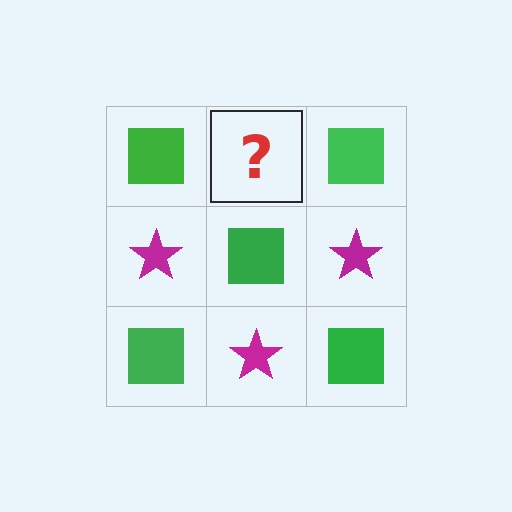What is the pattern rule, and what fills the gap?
The rule is that it alternates green square and magenta star in a checkerboard pattern. The gap should be filled with a magenta star.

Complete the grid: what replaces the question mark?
The question mark should be replaced with a magenta star.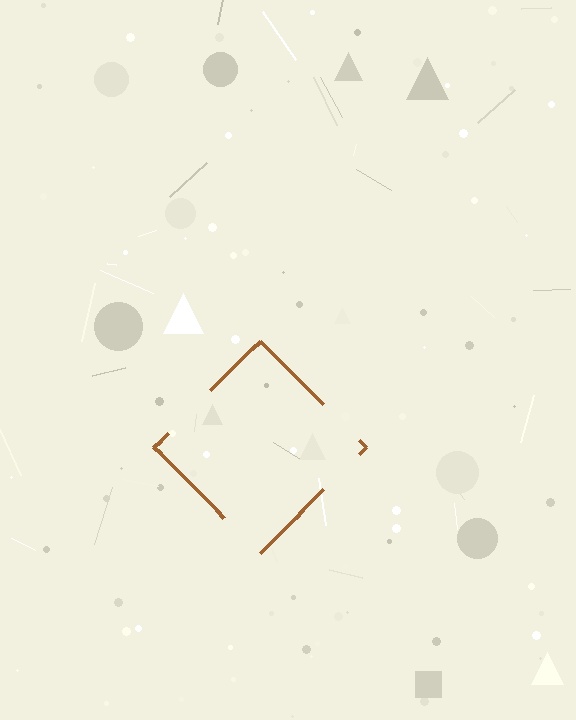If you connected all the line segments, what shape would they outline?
They would outline a diamond.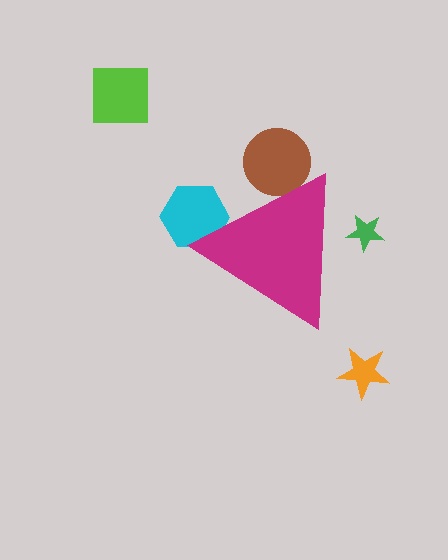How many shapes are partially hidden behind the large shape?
3 shapes are partially hidden.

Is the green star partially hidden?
Yes, the green star is partially hidden behind the magenta triangle.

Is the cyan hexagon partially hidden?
Yes, the cyan hexagon is partially hidden behind the magenta triangle.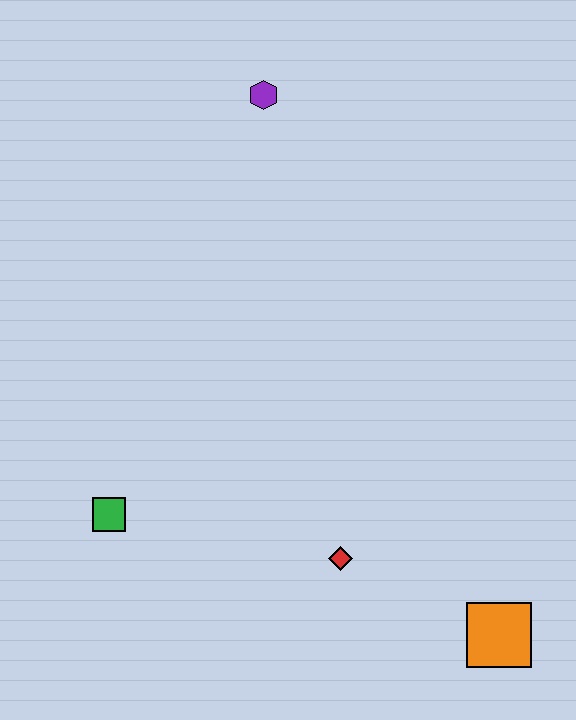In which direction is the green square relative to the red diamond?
The green square is to the left of the red diamond.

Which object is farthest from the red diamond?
The purple hexagon is farthest from the red diamond.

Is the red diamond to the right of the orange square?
No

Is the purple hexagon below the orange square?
No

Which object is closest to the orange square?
The red diamond is closest to the orange square.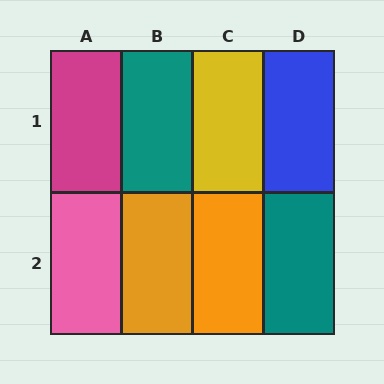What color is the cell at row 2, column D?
Teal.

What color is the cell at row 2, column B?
Orange.